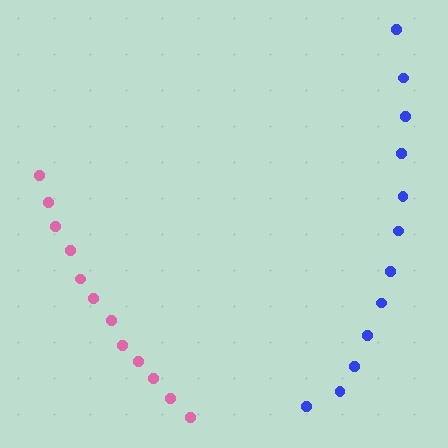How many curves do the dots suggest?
There are 2 distinct paths.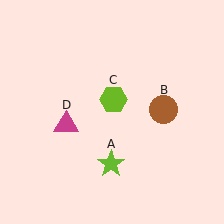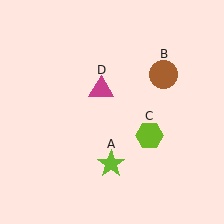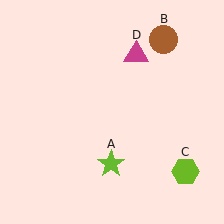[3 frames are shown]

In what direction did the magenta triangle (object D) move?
The magenta triangle (object D) moved up and to the right.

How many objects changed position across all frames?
3 objects changed position: brown circle (object B), lime hexagon (object C), magenta triangle (object D).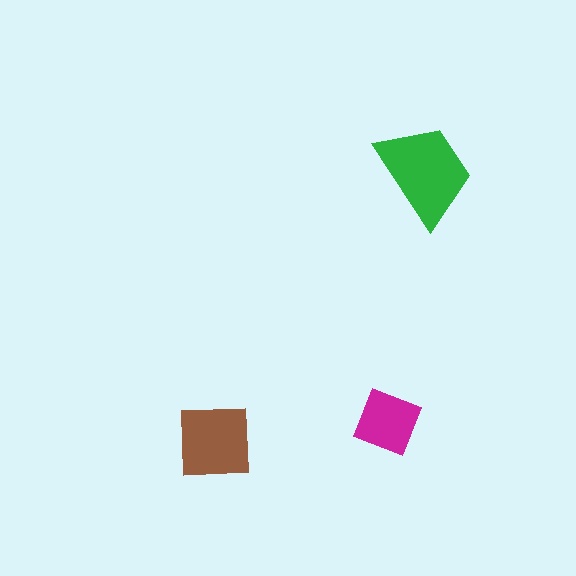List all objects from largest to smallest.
The green trapezoid, the brown square, the magenta diamond.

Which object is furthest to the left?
The brown square is leftmost.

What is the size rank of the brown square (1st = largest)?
2nd.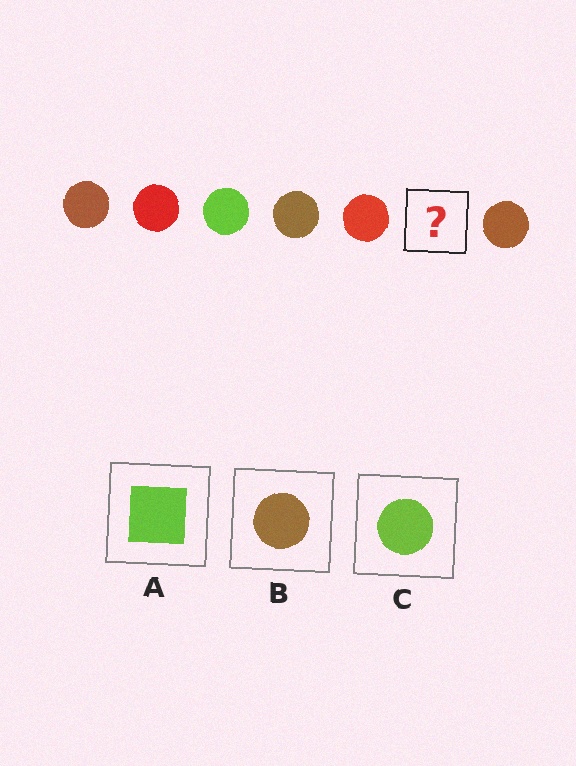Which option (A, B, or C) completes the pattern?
C.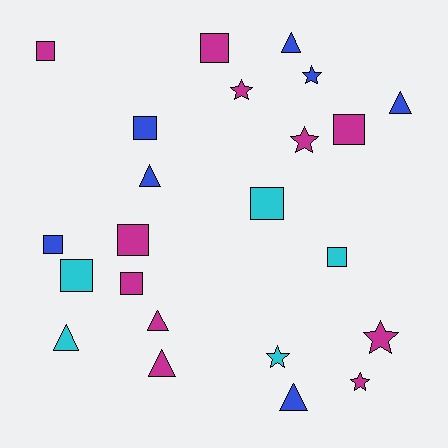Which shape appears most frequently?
Square, with 10 objects.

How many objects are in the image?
There are 23 objects.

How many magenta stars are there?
There are 4 magenta stars.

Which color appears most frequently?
Magenta, with 11 objects.